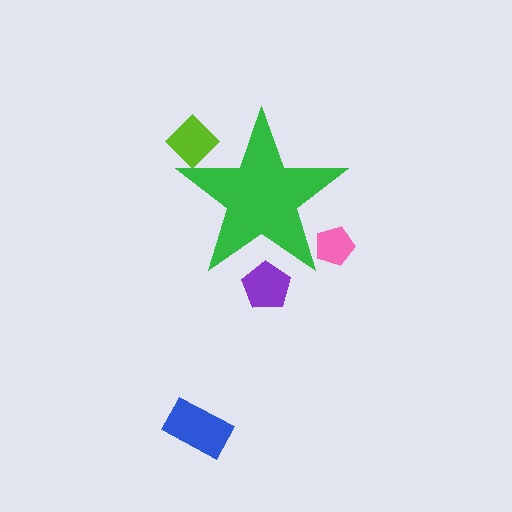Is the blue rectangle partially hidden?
No, the blue rectangle is fully visible.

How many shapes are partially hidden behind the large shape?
3 shapes are partially hidden.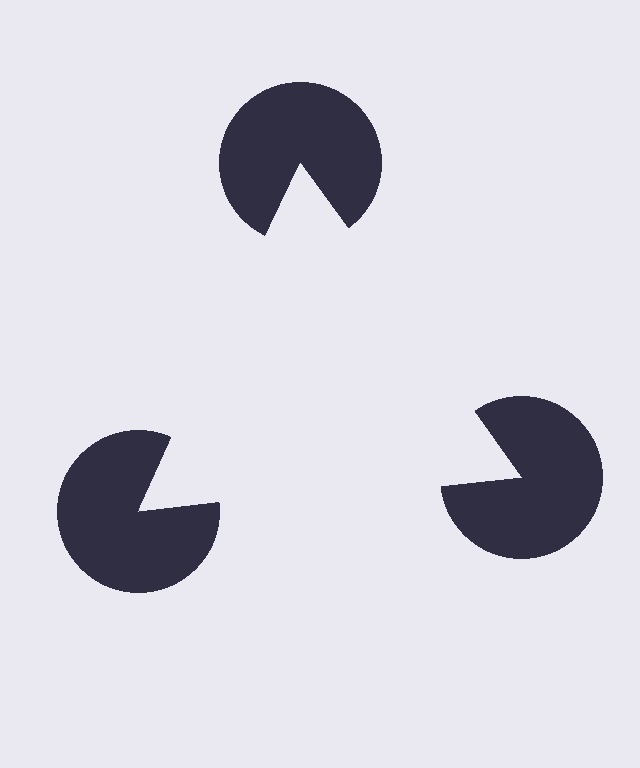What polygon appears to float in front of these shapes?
An illusory triangle — its edges are inferred from the aligned wedge cuts in the pac-man discs, not physically drawn.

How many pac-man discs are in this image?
There are 3 — one at each vertex of the illusory triangle.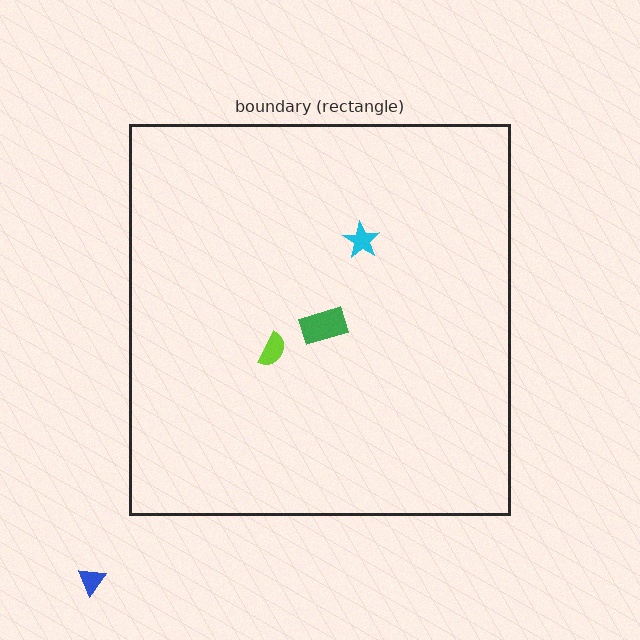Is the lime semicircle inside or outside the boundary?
Inside.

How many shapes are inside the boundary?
3 inside, 1 outside.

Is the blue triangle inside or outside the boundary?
Outside.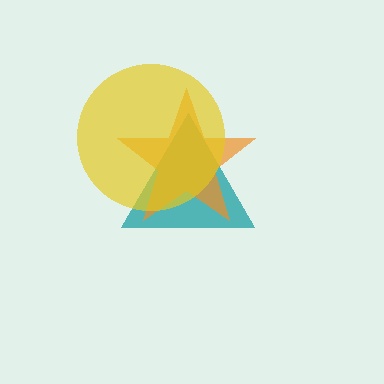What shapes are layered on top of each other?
The layered shapes are: a teal triangle, an orange star, a yellow circle.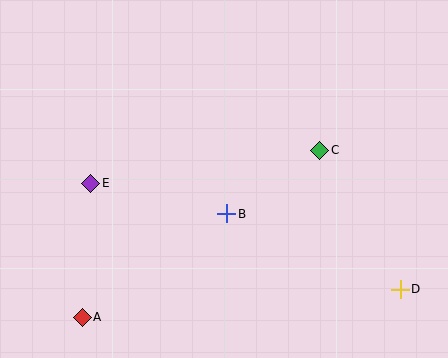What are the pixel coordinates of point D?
Point D is at (400, 289).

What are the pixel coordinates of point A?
Point A is at (82, 317).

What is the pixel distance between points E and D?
The distance between E and D is 327 pixels.